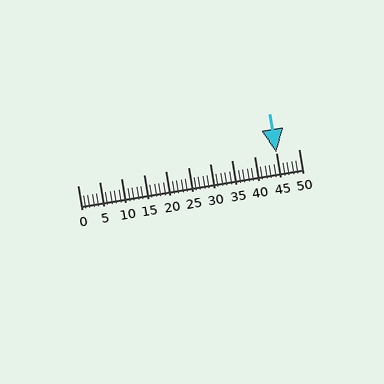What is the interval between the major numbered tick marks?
The major tick marks are spaced 5 units apart.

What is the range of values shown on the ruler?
The ruler shows values from 0 to 50.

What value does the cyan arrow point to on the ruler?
The cyan arrow points to approximately 45.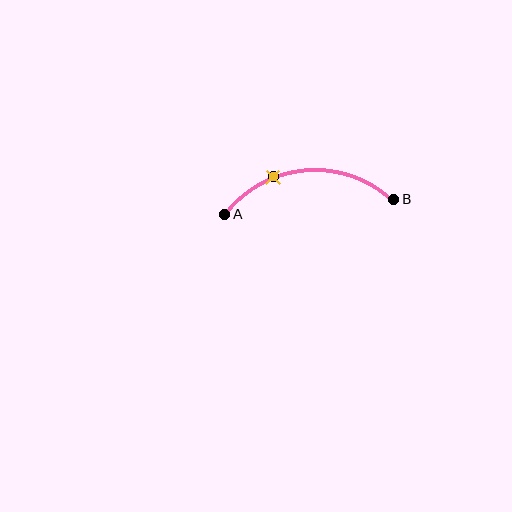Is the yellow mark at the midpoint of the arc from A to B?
No. The yellow mark lies on the arc but is closer to endpoint A. The arc midpoint would be at the point on the curve equidistant along the arc from both A and B.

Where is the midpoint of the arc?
The arc midpoint is the point on the curve farthest from the straight line joining A and B. It sits above that line.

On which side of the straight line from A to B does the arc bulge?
The arc bulges above the straight line connecting A and B.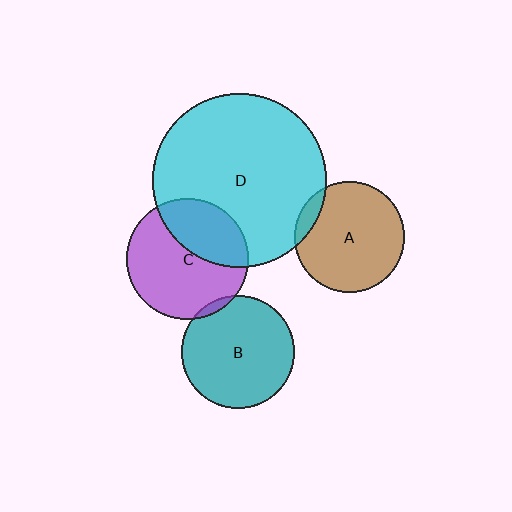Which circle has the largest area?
Circle D (cyan).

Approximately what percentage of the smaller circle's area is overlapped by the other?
Approximately 5%.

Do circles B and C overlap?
Yes.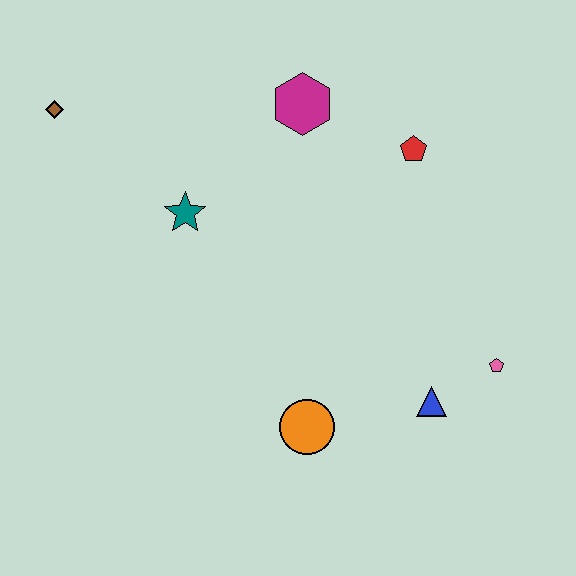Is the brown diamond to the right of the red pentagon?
No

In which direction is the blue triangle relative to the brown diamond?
The blue triangle is to the right of the brown diamond.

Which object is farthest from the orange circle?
The brown diamond is farthest from the orange circle.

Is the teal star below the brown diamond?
Yes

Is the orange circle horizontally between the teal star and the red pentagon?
Yes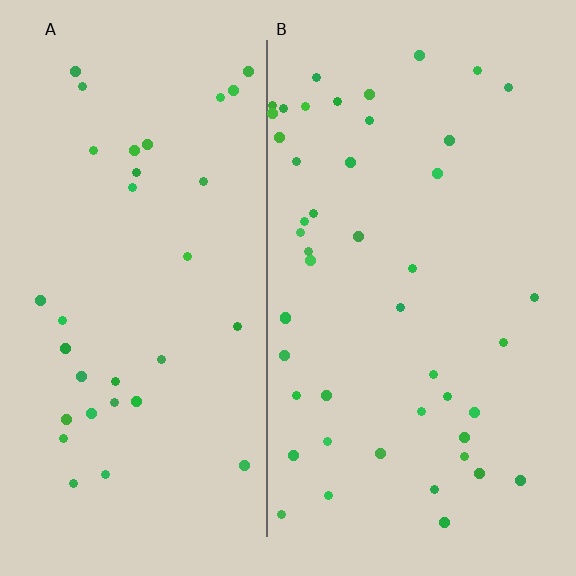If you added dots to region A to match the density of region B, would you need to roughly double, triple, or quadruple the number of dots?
Approximately double.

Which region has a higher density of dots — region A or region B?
B (the right).